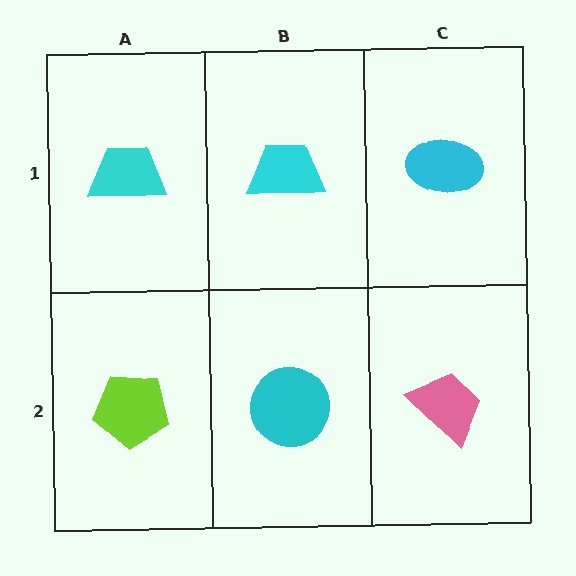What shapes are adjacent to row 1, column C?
A pink trapezoid (row 2, column C), a cyan trapezoid (row 1, column B).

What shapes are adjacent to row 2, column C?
A cyan ellipse (row 1, column C), a cyan circle (row 2, column B).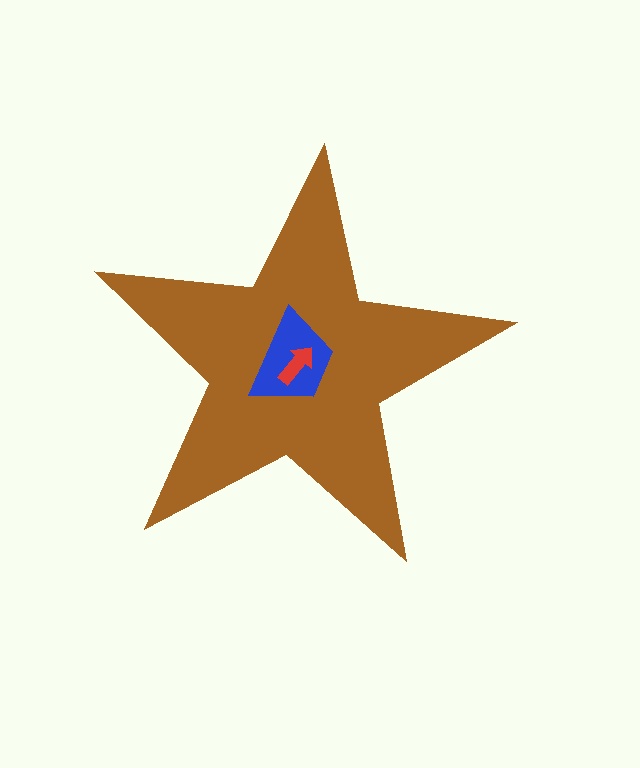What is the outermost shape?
The brown star.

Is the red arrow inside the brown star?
Yes.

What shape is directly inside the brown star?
The blue trapezoid.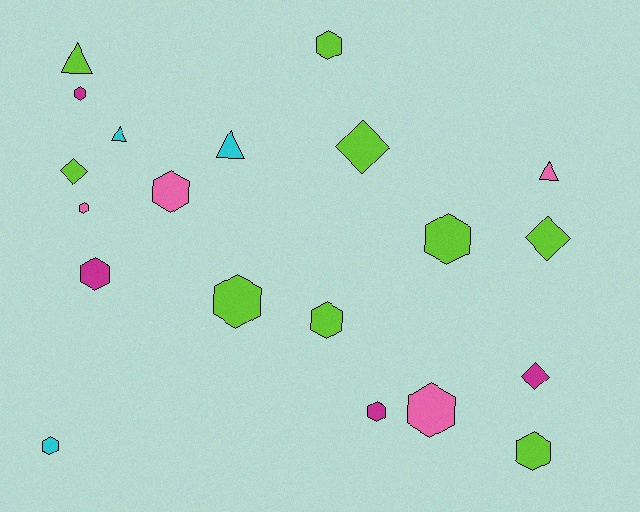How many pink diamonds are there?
There are no pink diamonds.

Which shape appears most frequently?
Hexagon, with 12 objects.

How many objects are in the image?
There are 20 objects.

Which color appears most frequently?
Lime, with 9 objects.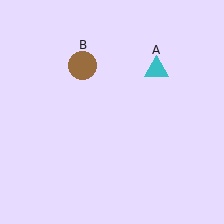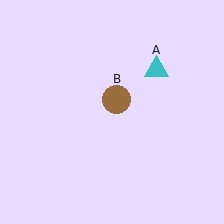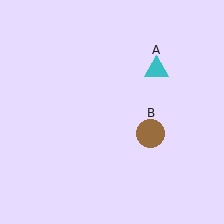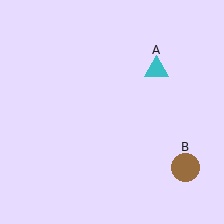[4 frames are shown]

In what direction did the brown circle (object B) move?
The brown circle (object B) moved down and to the right.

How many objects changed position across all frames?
1 object changed position: brown circle (object B).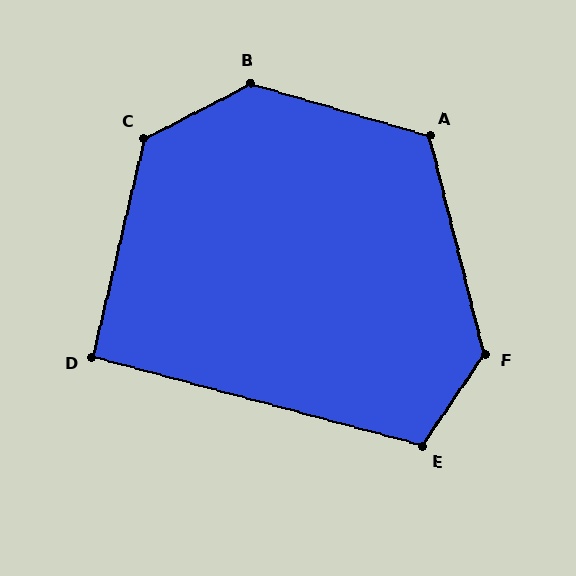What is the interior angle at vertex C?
Approximately 130 degrees (obtuse).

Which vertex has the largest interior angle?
B, at approximately 137 degrees.